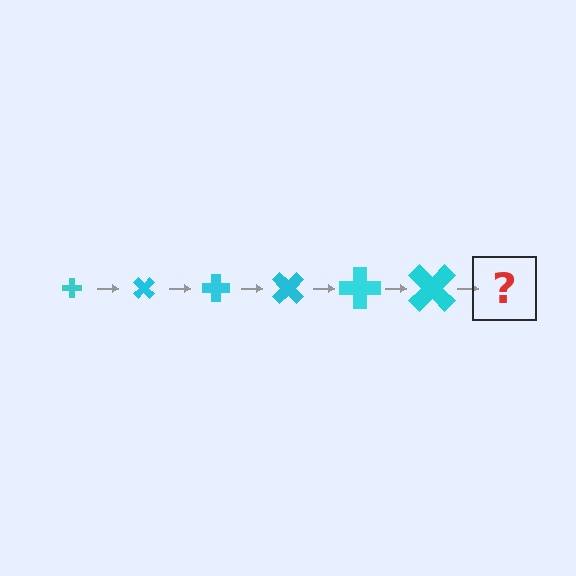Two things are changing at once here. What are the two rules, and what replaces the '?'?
The two rules are that the cross grows larger each step and it rotates 45 degrees each step. The '?' should be a cross, larger than the previous one and rotated 270 degrees from the start.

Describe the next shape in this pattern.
It should be a cross, larger than the previous one and rotated 270 degrees from the start.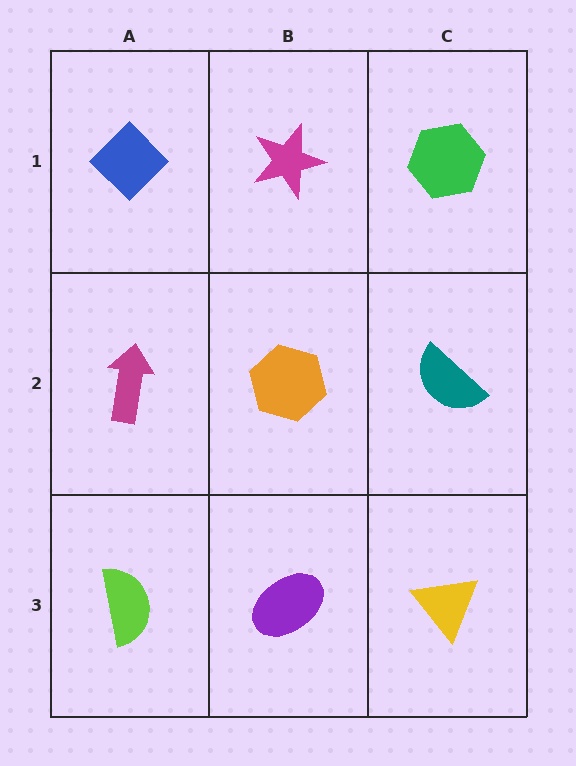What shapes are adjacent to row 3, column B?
An orange hexagon (row 2, column B), a lime semicircle (row 3, column A), a yellow triangle (row 3, column C).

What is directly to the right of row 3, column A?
A purple ellipse.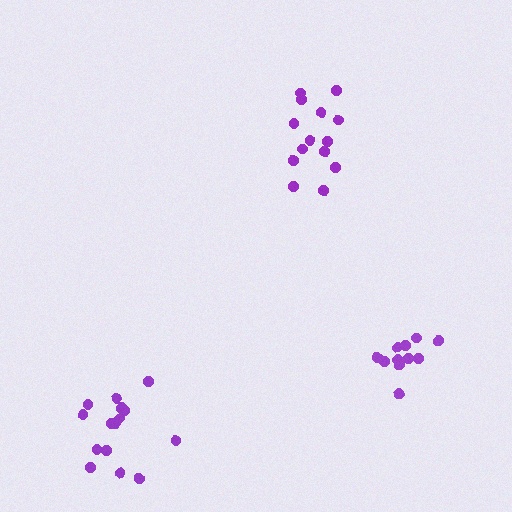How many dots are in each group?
Group 1: 14 dots, Group 2: 11 dots, Group 3: 15 dots (40 total).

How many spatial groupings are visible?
There are 3 spatial groupings.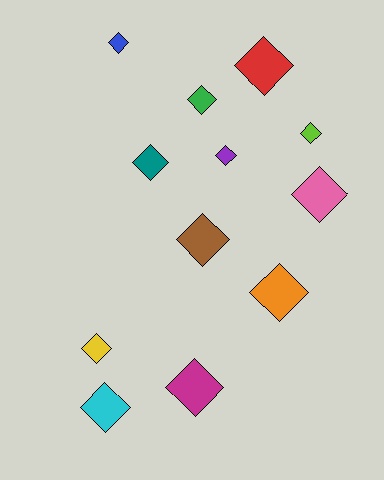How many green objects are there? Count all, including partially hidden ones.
There is 1 green object.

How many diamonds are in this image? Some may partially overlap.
There are 12 diamonds.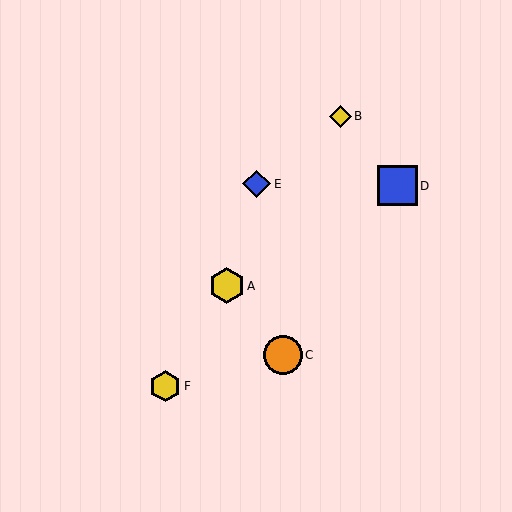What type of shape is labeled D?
Shape D is a blue square.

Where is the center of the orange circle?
The center of the orange circle is at (283, 355).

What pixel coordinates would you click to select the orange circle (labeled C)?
Click at (283, 355) to select the orange circle C.